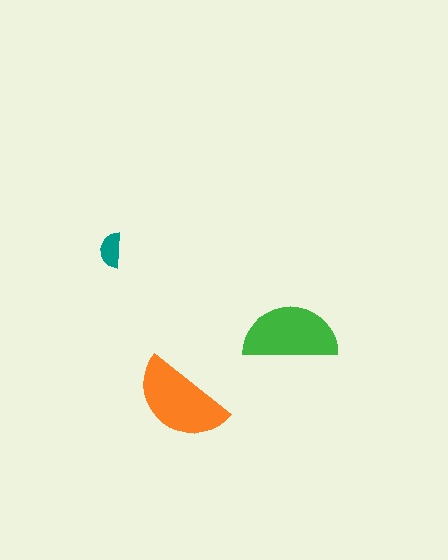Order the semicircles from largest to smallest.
the orange one, the green one, the teal one.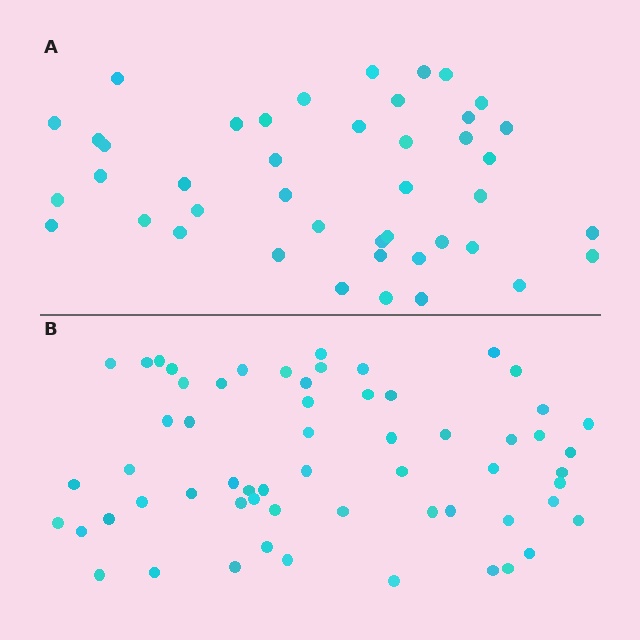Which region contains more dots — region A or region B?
Region B (the bottom region) has more dots.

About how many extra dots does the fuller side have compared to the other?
Region B has approximately 15 more dots than region A.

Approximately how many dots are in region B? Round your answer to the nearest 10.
About 60 dots.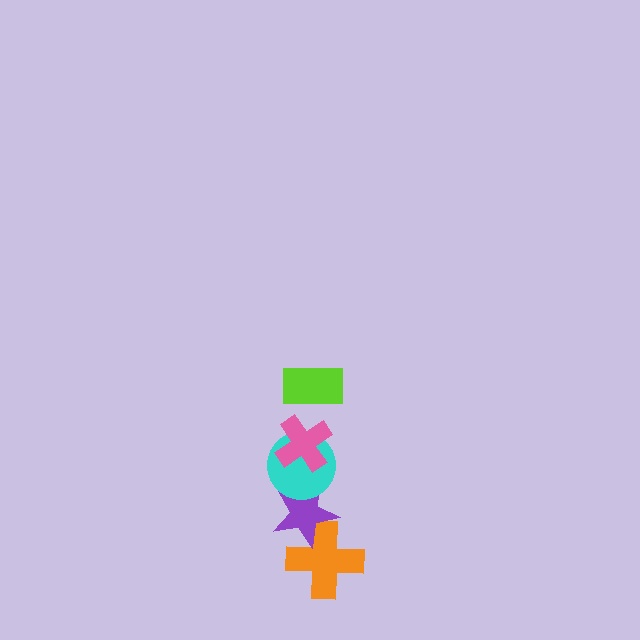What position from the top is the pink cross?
The pink cross is 2nd from the top.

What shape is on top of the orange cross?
The purple star is on top of the orange cross.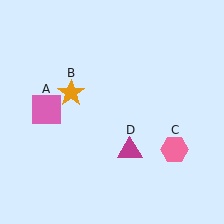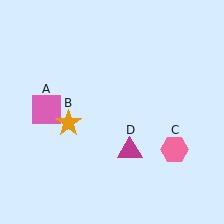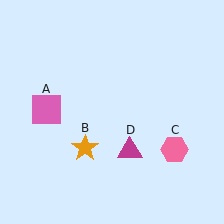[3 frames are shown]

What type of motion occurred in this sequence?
The orange star (object B) rotated counterclockwise around the center of the scene.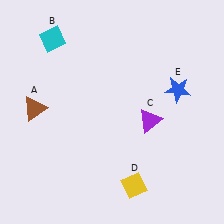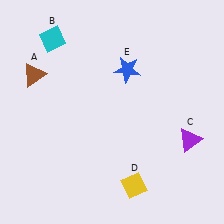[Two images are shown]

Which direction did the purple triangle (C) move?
The purple triangle (C) moved right.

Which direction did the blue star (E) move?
The blue star (E) moved left.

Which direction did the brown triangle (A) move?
The brown triangle (A) moved up.